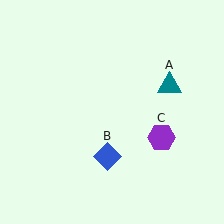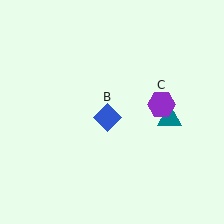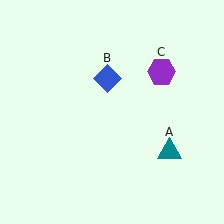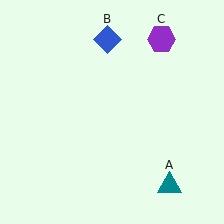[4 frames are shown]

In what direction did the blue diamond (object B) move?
The blue diamond (object B) moved up.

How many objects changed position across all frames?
3 objects changed position: teal triangle (object A), blue diamond (object B), purple hexagon (object C).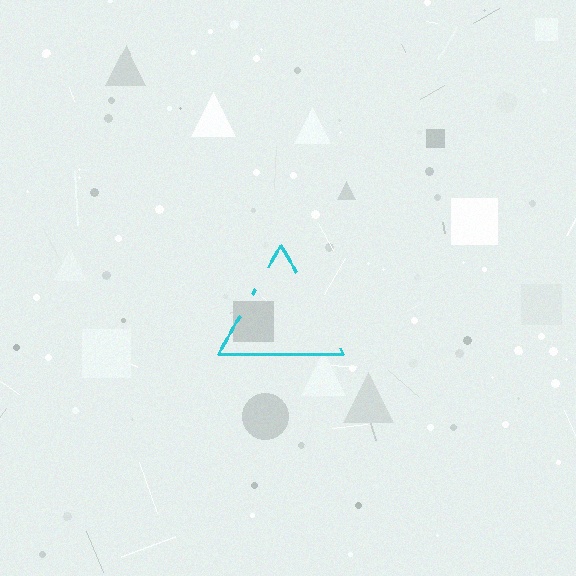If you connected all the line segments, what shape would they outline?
They would outline a triangle.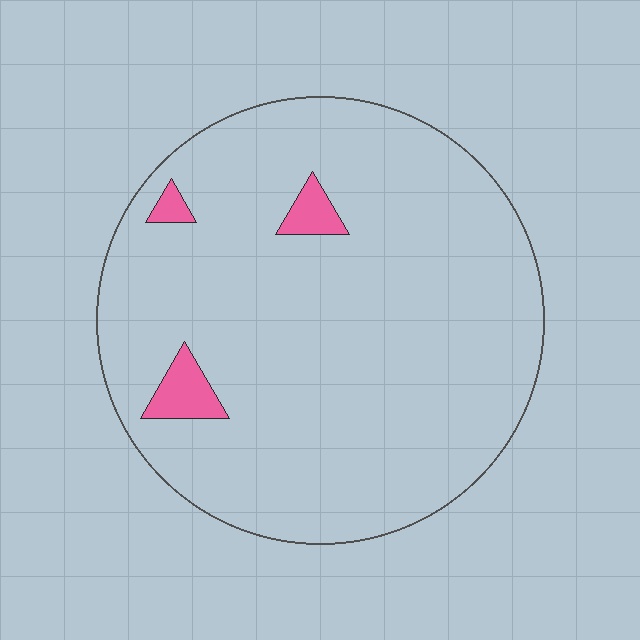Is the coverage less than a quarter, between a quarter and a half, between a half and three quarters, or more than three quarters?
Less than a quarter.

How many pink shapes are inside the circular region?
3.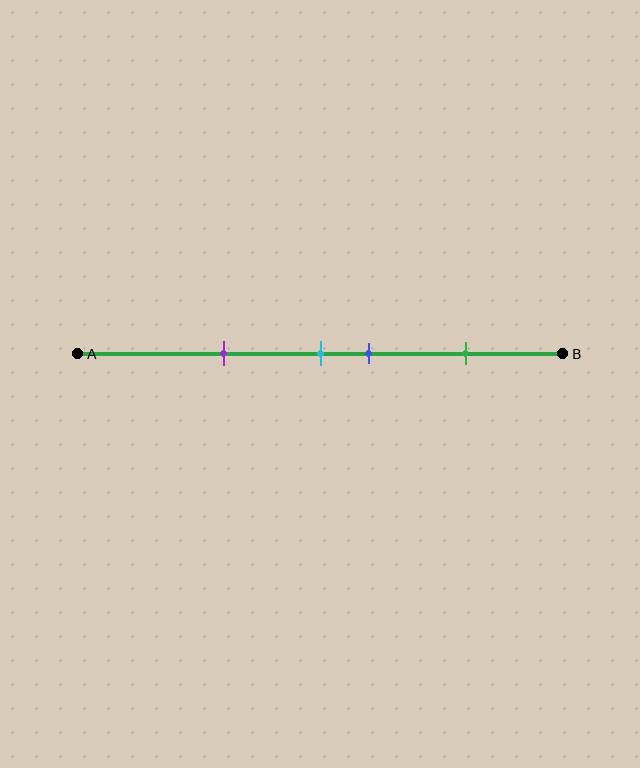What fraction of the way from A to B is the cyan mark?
The cyan mark is approximately 50% (0.5) of the way from A to B.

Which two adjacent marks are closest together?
The cyan and blue marks are the closest adjacent pair.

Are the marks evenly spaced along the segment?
No, the marks are not evenly spaced.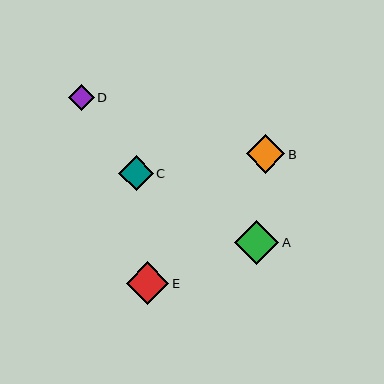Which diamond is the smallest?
Diamond D is the smallest with a size of approximately 26 pixels.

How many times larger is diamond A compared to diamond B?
Diamond A is approximately 1.1 times the size of diamond B.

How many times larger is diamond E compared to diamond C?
Diamond E is approximately 1.2 times the size of diamond C.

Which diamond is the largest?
Diamond A is the largest with a size of approximately 44 pixels.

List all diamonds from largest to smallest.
From largest to smallest: A, E, B, C, D.